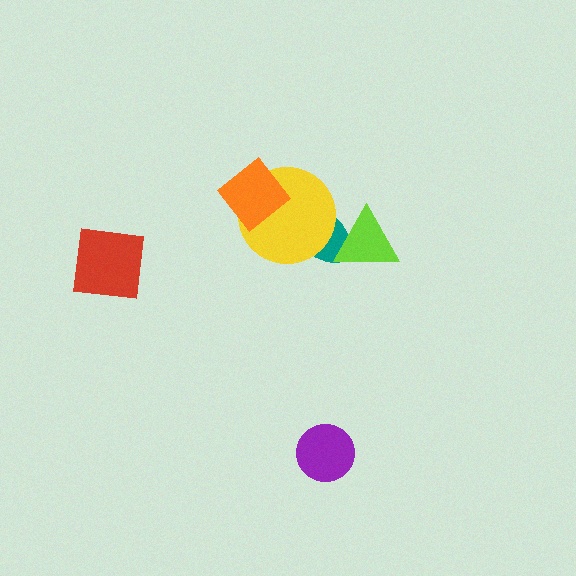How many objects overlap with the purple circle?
0 objects overlap with the purple circle.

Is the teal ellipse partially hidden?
Yes, it is partially covered by another shape.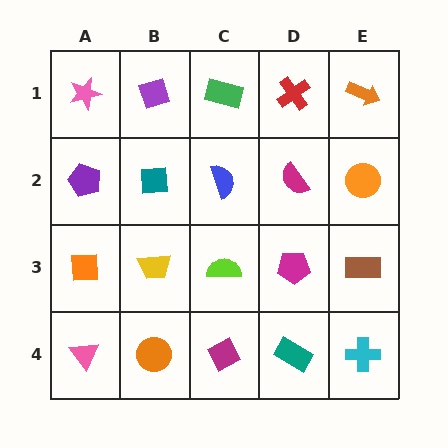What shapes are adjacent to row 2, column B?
A purple diamond (row 1, column B), a yellow trapezoid (row 3, column B), a purple pentagon (row 2, column A), a blue semicircle (row 2, column C).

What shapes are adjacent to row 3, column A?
A purple pentagon (row 2, column A), a pink triangle (row 4, column A), a yellow trapezoid (row 3, column B).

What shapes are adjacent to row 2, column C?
A green rectangle (row 1, column C), a lime semicircle (row 3, column C), a teal square (row 2, column B), a magenta semicircle (row 2, column D).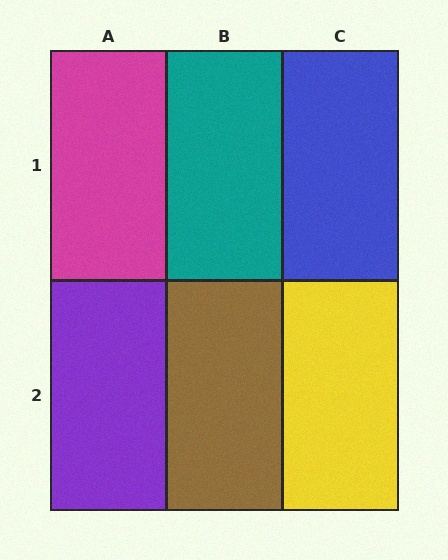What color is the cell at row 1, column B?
Teal.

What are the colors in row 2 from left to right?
Purple, brown, yellow.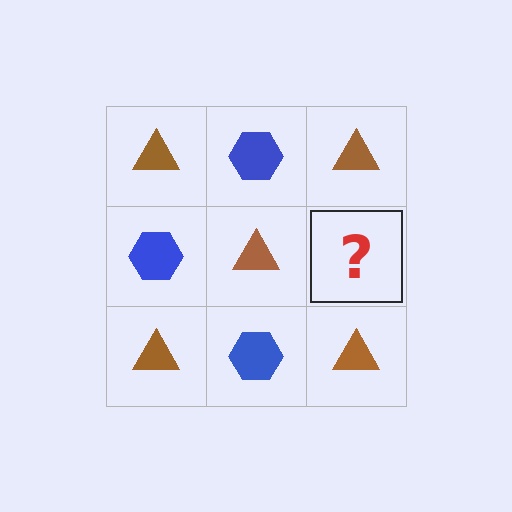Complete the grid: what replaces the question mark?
The question mark should be replaced with a blue hexagon.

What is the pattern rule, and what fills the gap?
The rule is that it alternates brown triangle and blue hexagon in a checkerboard pattern. The gap should be filled with a blue hexagon.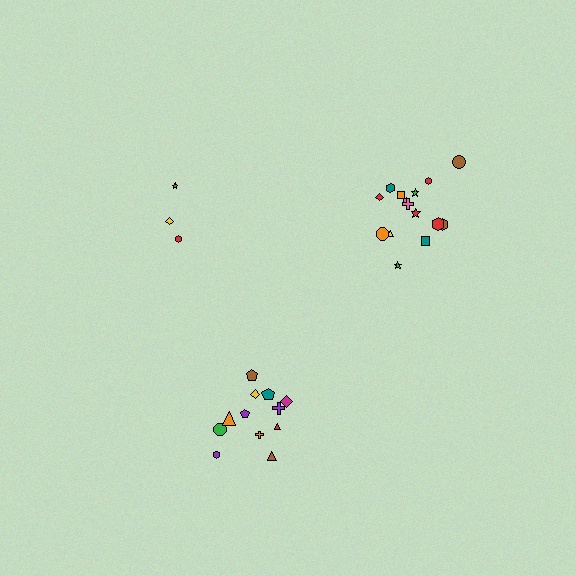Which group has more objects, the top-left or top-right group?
The top-right group.